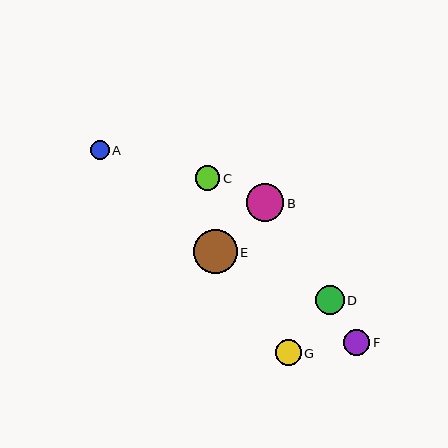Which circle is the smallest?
Circle A is the smallest with a size of approximately 19 pixels.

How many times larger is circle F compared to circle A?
Circle F is approximately 1.4 times the size of circle A.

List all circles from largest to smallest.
From largest to smallest: E, B, D, F, G, C, A.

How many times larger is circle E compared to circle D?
Circle E is approximately 1.5 times the size of circle D.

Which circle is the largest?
Circle E is the largest with a size of approximately 44 pixels.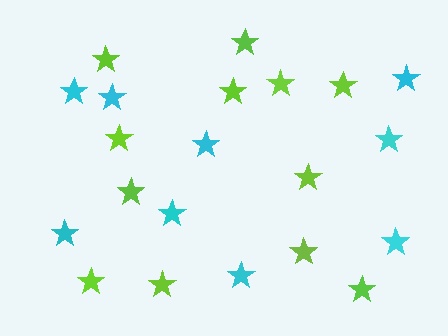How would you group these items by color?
There are 2 groups: one group of lime stars (12) and one group of cyan stars (9).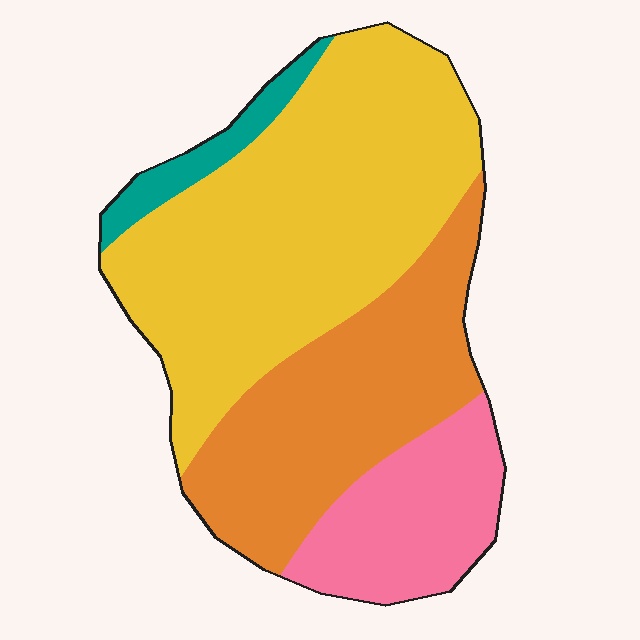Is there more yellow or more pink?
Yellow.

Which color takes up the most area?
Yellow, at roughly 50%.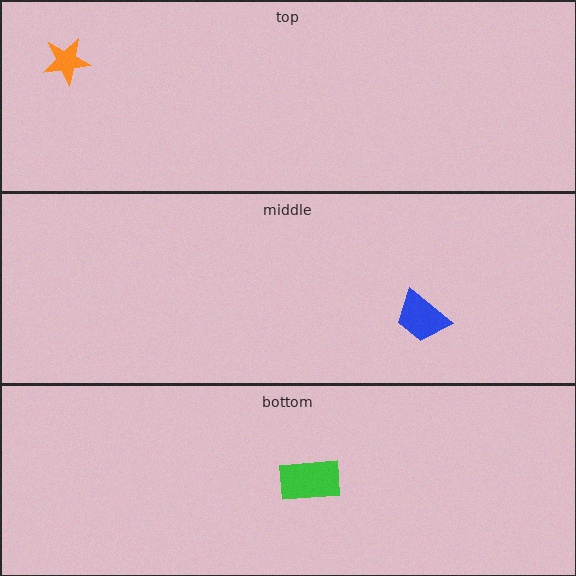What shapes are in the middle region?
The blue trapezoid.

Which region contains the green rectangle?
The bottom region.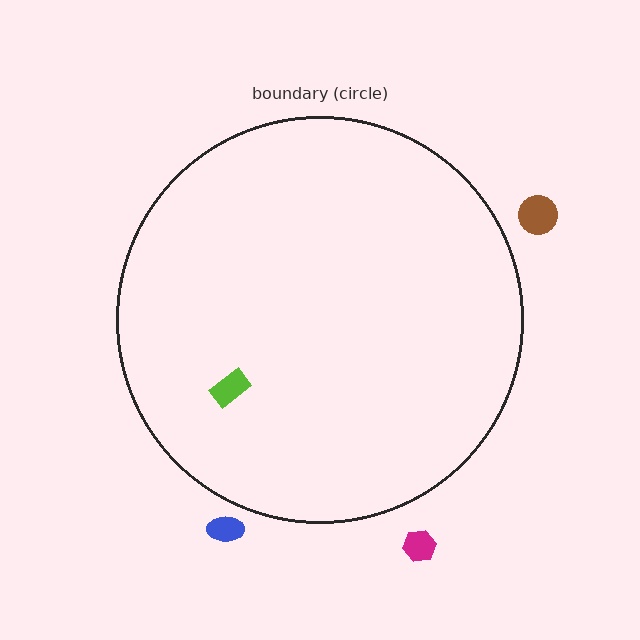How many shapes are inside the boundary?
1 inside, 3 outside.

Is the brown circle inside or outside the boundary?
Outside.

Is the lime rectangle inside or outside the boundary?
Inside.